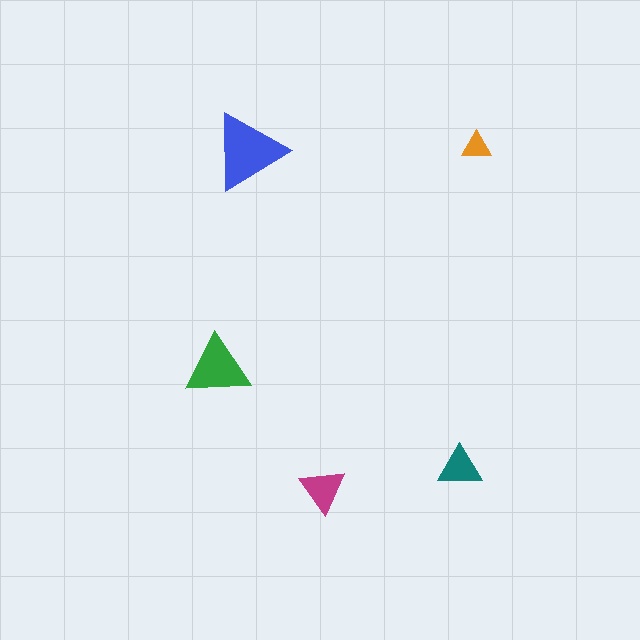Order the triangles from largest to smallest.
the blue one, the green one, the magenta one, the teal one, the orange one.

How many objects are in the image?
There are 5 objects in the image.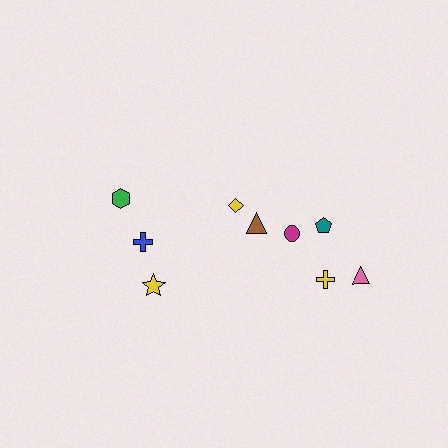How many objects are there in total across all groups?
There are 9 objects.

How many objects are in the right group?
There are 6 objects.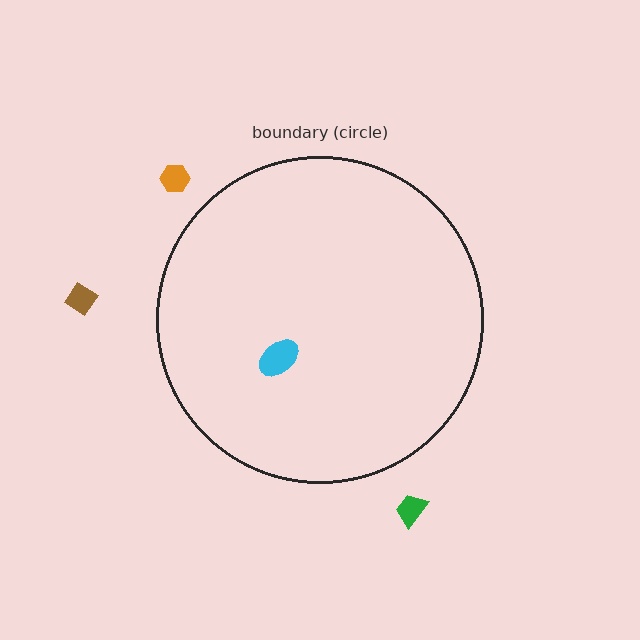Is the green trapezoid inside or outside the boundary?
Outside.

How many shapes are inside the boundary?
1 inside, 3 outside.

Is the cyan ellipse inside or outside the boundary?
Inside.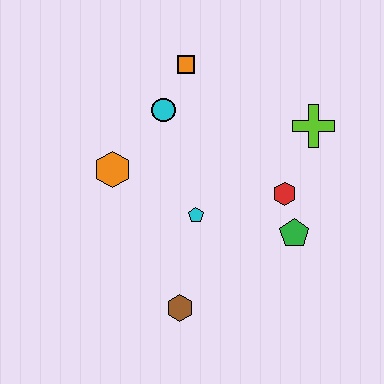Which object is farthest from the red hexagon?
The orange hexagon is farthest from the red hexagon.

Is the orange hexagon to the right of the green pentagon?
No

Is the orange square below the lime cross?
No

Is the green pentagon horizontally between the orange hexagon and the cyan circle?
No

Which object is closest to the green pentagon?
The red hexagon is closest to the green pentagon.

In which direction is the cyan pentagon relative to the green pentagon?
The cyan pentagon is to the left of the green pentagon.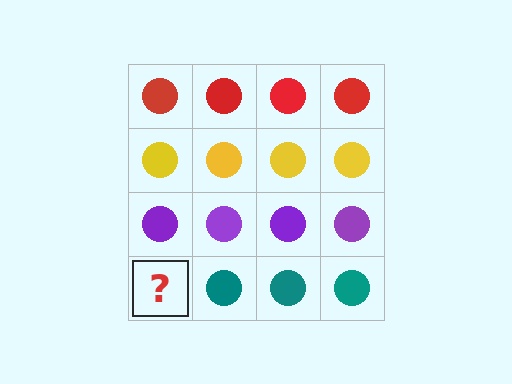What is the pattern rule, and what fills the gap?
The rule is that each row has a consistent color. The gap should be filled with a teal circle.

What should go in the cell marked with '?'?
The missing cell should contain a teal circle.